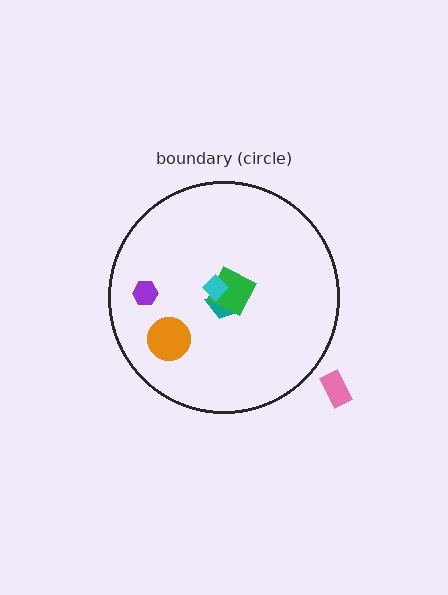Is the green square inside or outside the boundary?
Inside.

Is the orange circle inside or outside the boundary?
Inside.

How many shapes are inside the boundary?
5 inside, 1 outside.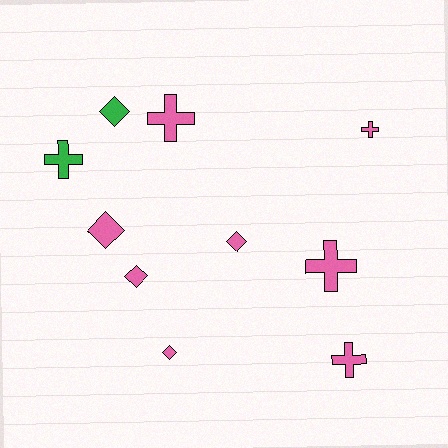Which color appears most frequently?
Pink, with 8 objects.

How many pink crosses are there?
There are 4 pink crosses.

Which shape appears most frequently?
Diamond, with 5 objects.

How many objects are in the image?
There are 10 objects.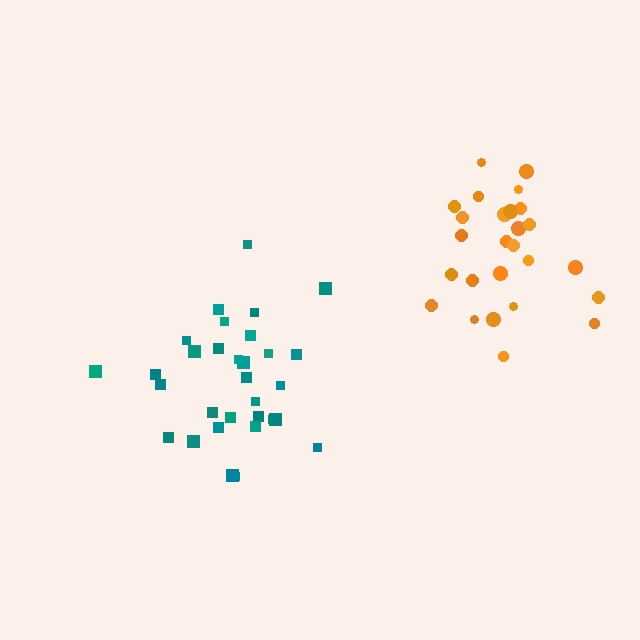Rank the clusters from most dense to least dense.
orange, teal.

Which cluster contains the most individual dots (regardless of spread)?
Teal (31).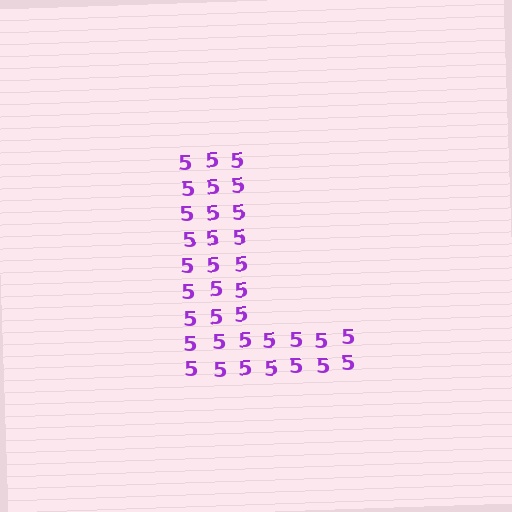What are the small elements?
The small elements are digit 5's.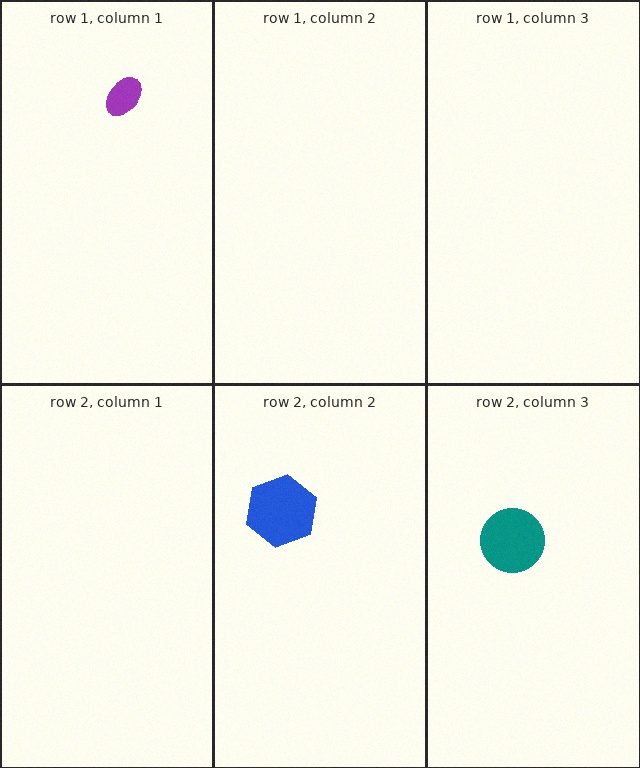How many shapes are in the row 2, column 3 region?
1.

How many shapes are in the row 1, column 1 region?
1.